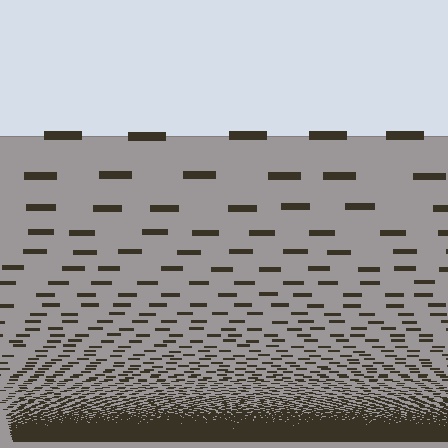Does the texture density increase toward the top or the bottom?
Density increases toward the bottom.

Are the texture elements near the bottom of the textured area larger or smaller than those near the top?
Smaller. The gradient is inverted — elements near the bottom are smaller and denser.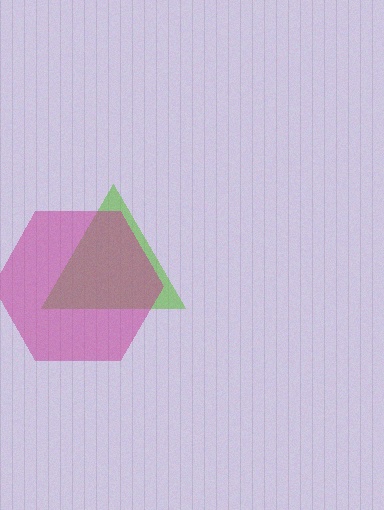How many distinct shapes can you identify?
There are 2 distinct shapes: a lime triangle, a magenta hexagon.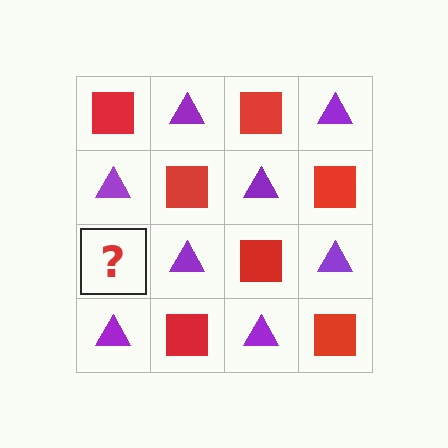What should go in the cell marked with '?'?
The missing cell should contain a red square.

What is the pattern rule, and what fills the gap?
The rule is that it alternates red square and purple triangle in a checkerboard pattern. The gap should be filled with a red square.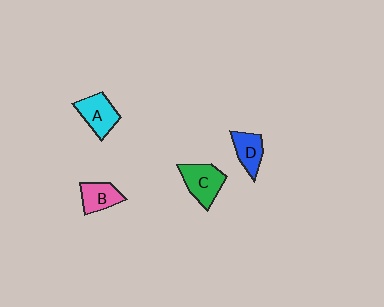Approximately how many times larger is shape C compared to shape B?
Approximately 1.3 times.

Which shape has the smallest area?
Shape D (blue).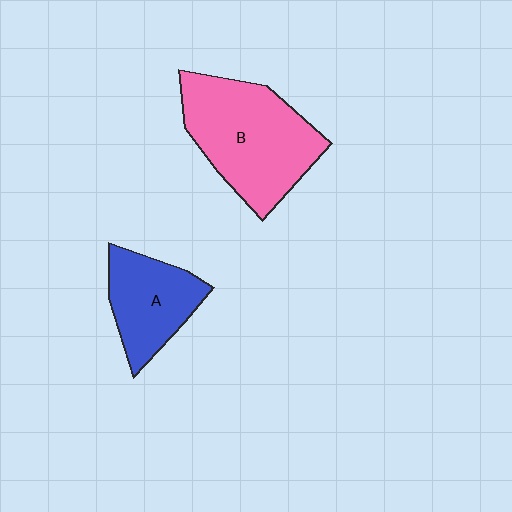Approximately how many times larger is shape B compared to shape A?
Approximately 1.7 times.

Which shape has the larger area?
Shape B (pink).